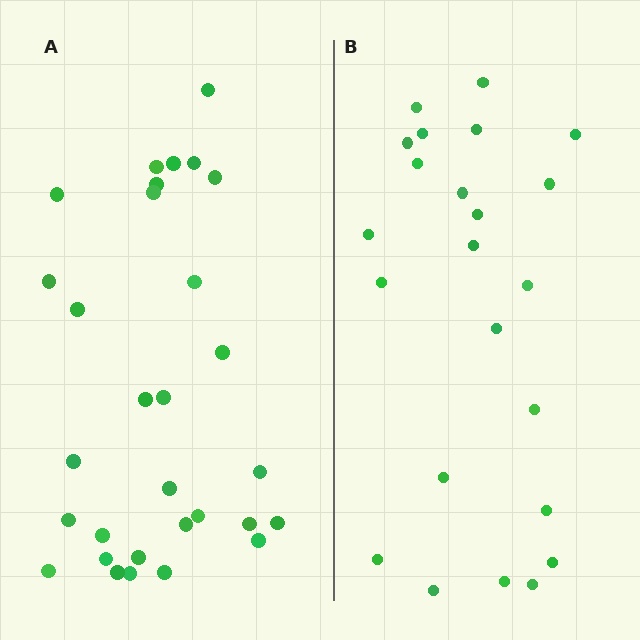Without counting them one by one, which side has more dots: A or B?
Region A (the left region) has more dots.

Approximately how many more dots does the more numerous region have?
Region A has roughly 8 or so more dots than region B.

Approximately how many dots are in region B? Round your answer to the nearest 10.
About 20 dots. (The exact count is 23, which rounds to 20.)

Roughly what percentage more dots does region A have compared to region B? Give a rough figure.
About 30% more.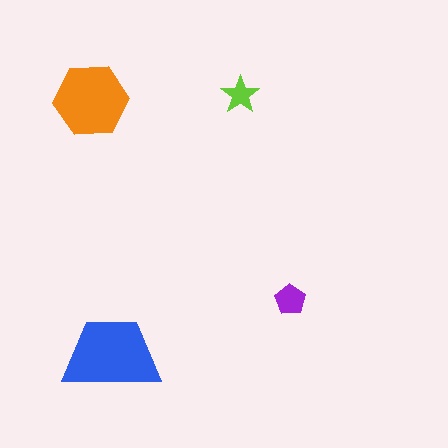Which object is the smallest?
The lime star.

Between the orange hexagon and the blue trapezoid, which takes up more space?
The blue trapezoid.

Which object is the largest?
The blue trapezoid.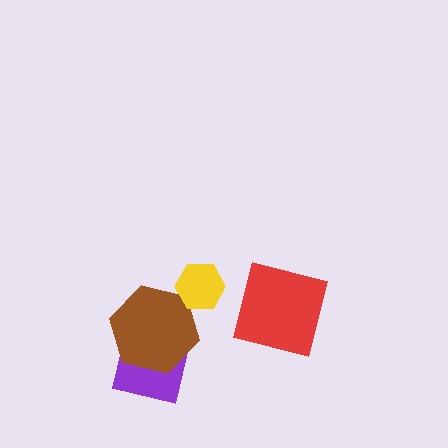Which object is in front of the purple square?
The brown hexagon is in front of the purple square.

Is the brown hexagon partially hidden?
Yes, it is partially covered by another shape.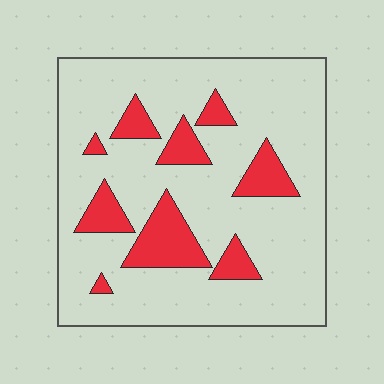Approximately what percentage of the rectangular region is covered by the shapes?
Approximately 20%.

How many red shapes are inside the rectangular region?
9.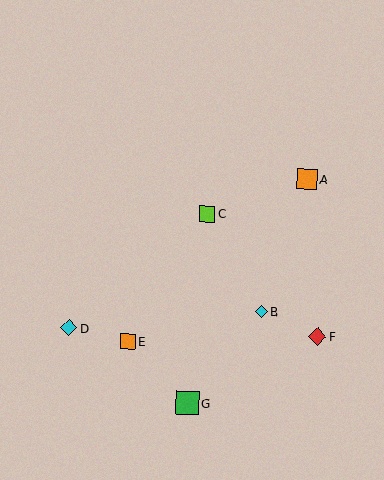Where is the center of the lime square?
The center of the lime square is at (207, 214).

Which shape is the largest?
The green square (labeled G) is the largest.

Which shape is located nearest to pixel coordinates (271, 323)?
The cyan diamond (labeled B) at (261, 311) is nearest to that location.